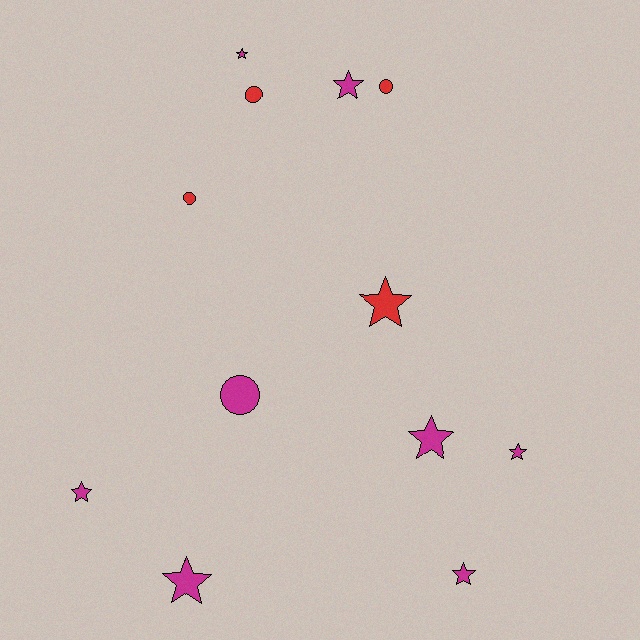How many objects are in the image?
There are 12 objects.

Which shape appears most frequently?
Star, with 8 objects.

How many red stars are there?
There is 1 red star.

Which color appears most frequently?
Magenta, with 8 objects.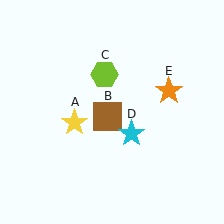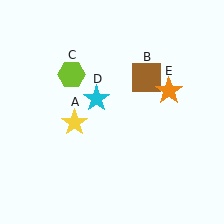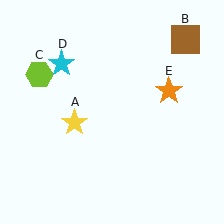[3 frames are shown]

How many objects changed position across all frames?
3 objects changed position: brown square (object B), lime hexagon (object C), cyan star (object D).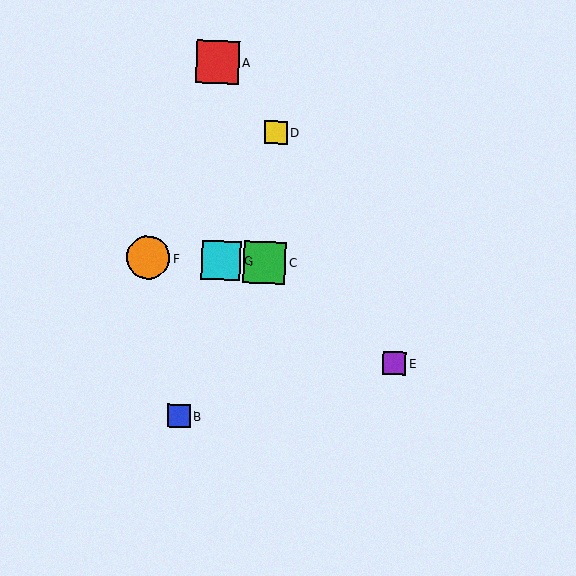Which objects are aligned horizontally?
Objects C, F, G are aligned horizontally.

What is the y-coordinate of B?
Object B is at y≈416.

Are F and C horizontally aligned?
Yes, both are at y≈258.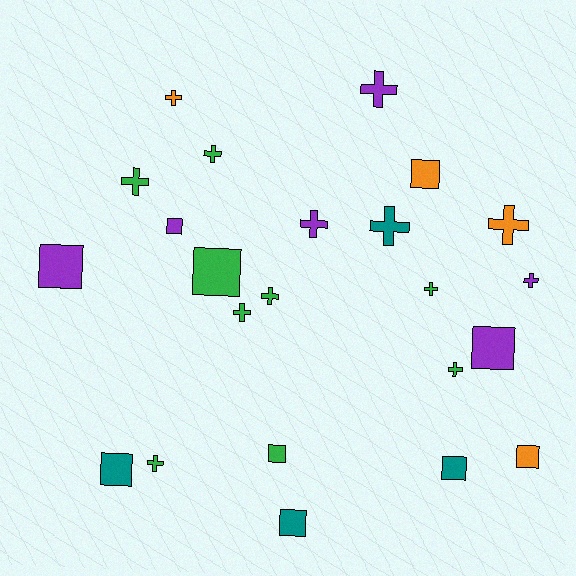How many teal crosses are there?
There is 1 teal cross.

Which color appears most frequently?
Green, with 9 objects.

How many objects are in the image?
There are 23 objects.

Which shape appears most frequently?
Cross, with 13 objects.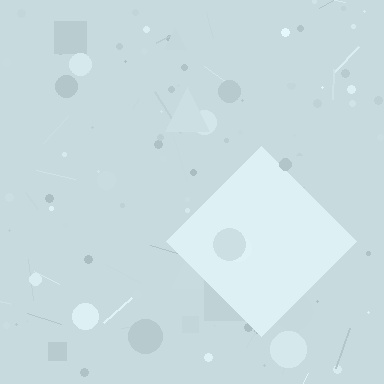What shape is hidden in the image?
A diamond is hidden in the image.